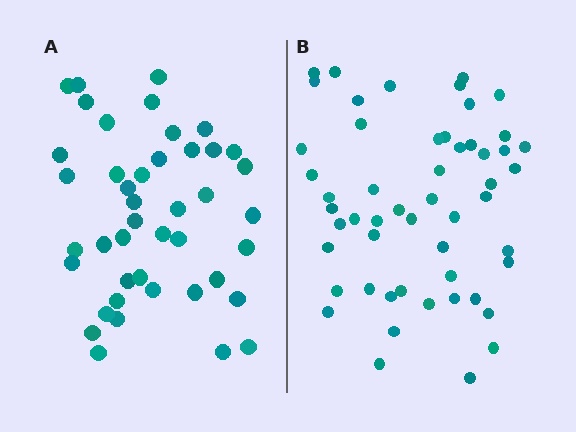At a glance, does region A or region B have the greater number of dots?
Region B (the right region) has more dots.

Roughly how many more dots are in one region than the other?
Region B has roughly 10 or so more dots than region A.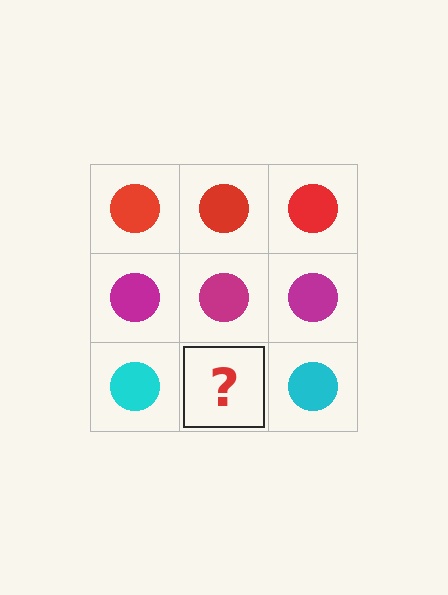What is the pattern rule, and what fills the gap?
The rule is that each row has a consistent color. The gap should be filled with a cyan circle.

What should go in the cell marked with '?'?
The missing cell should contain a cyan circle.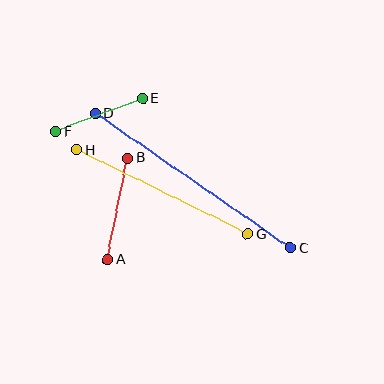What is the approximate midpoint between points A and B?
The midpoint is at approximately (117, 209) pixels.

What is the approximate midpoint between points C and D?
The midpoint is at approximately (193, 181) pixels.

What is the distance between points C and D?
The distance is approximately 237 pixels.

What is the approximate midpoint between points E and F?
The midpoint is at approximately (99, 115) pixels.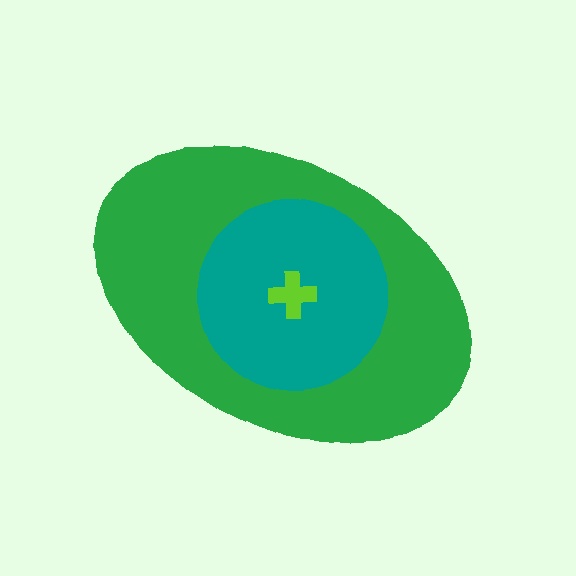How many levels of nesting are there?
3.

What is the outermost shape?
The green ellipse.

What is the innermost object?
The lime cross.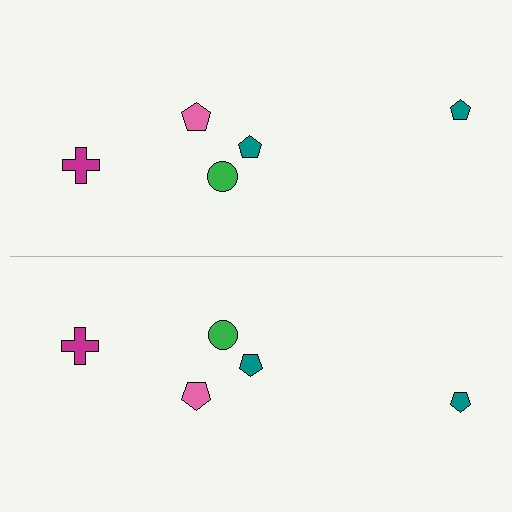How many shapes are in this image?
There are 10 shapes in this image.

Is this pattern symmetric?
Yes, this pattern has bilateral (reflection) symmetry.